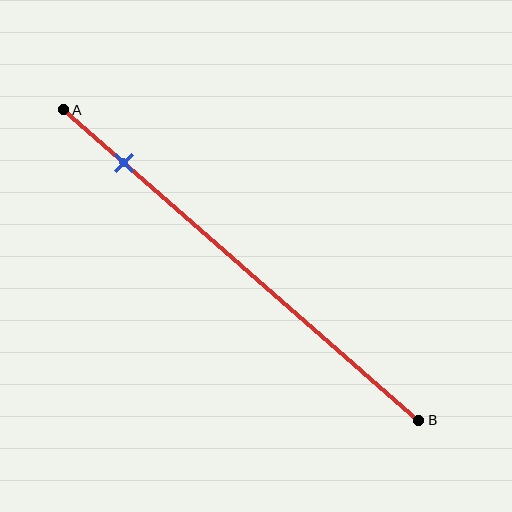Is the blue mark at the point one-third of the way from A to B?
No, the mark is at about 15% from A, not at the 33% one-third point.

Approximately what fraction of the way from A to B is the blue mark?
The blue mark is approximately 15% of the way from A to B.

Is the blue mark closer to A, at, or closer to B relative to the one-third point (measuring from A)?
The blue mark is closer to point A than the one-third point of segment AB.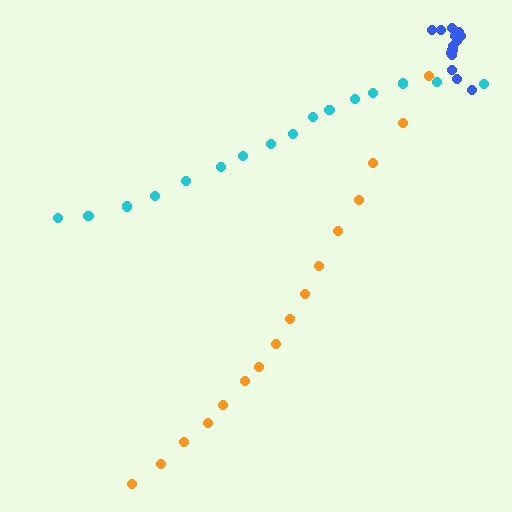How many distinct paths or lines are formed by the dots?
There are 3 distinct paths.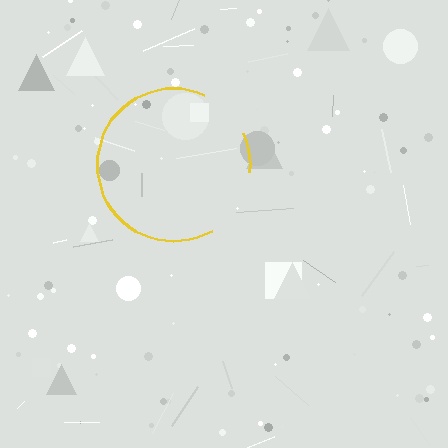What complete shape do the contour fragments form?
The contour fragments form a circle.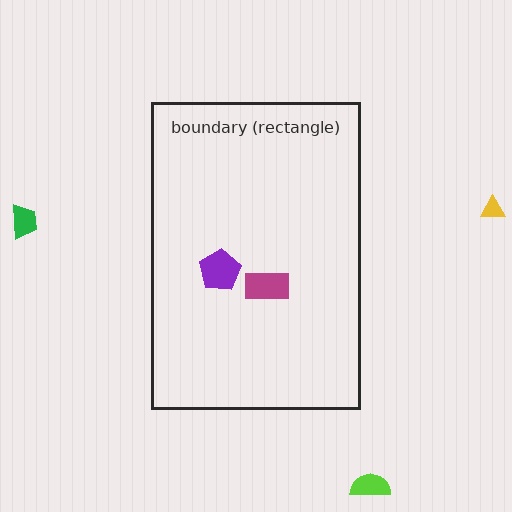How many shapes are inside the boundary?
2 inside, 3 outside.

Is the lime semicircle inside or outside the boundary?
Outside.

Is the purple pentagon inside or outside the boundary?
Inside.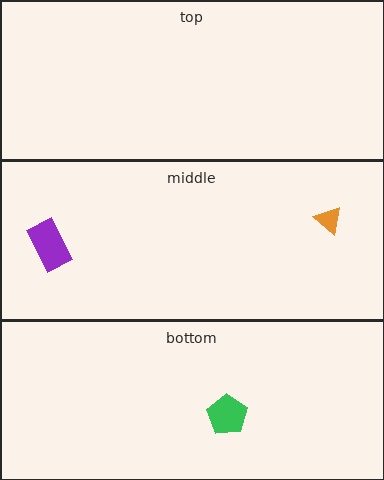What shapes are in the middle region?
The orange triangle, the purple rectangle.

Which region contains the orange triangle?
The middle region.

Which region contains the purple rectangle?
The middle region.